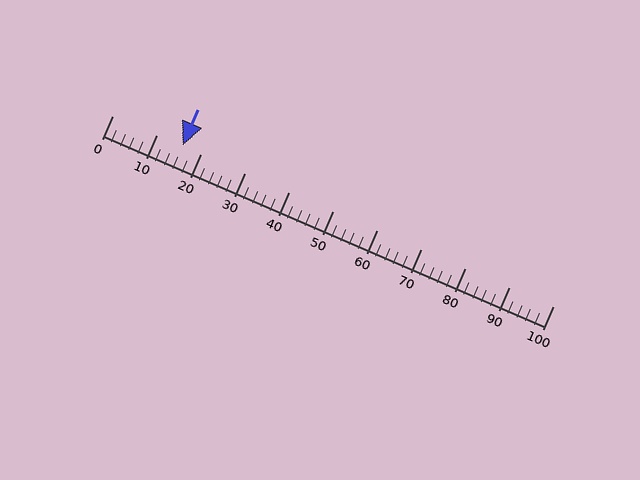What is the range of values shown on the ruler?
The ruler shows values from 0 to 100.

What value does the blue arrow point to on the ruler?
The blue arrow points to approximately 16.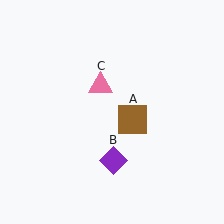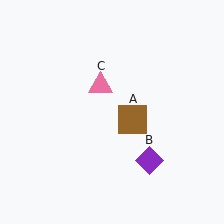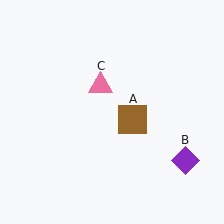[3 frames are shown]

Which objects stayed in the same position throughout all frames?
Brown square (object A) and pink triangle (object C) remained stationary.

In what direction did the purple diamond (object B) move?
The purple diamond (object B) moved right.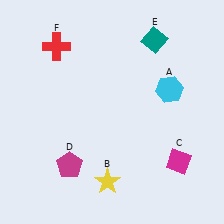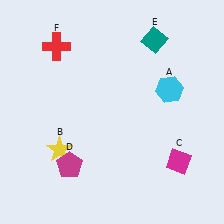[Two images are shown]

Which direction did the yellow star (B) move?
The yellow star (B) moved left.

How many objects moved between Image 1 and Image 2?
1 object moved between the two images.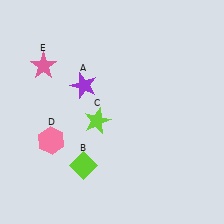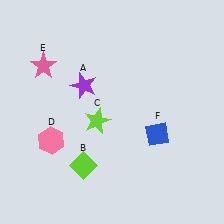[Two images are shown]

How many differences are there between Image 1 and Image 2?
There is 1 difference between the two images.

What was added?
A blue diamond (F) was added in Image 2.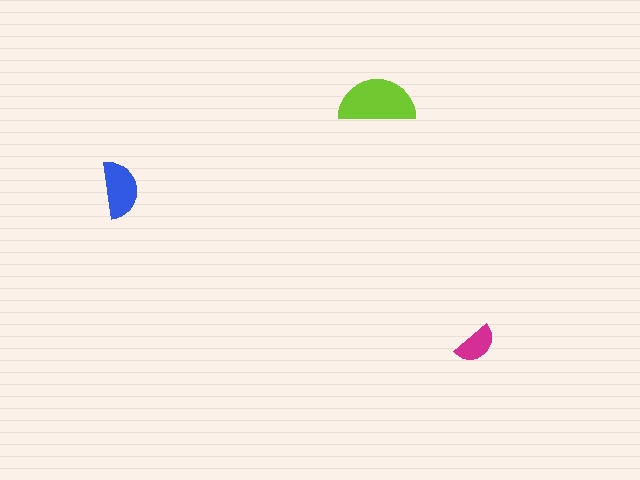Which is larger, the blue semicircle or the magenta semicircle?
The blue one.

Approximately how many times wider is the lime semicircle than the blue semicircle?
About 1.5 times wider.